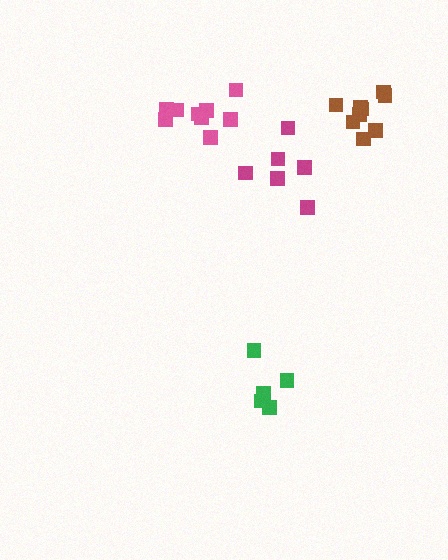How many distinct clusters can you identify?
There are 4 distinct clusters.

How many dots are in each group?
Group 1: 9 dots, Group 2: 6 dots, Group 3: 5 dots, Group 4: 9 dots (29 total).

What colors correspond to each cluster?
The clusters are colored: brown, magenta, green, pink.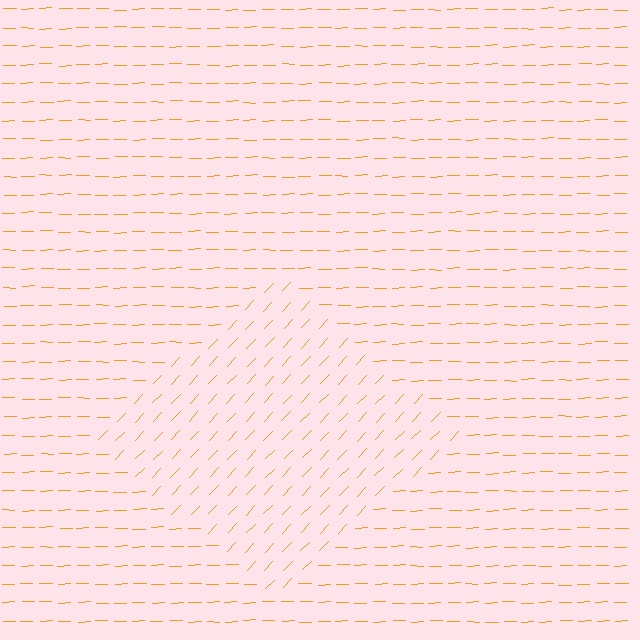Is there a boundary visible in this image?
Yes, there is a texture boundary formed by a change in line orientation.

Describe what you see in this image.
The image is filled with small orange line segments. A diamond region in the image has lines oriented differently from the surrounding lines, creating a visible texture boundary.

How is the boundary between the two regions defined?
The boundary is defined purely by a change in line orientation (approximately 45 degrees difference). All lines are the same color and thickness.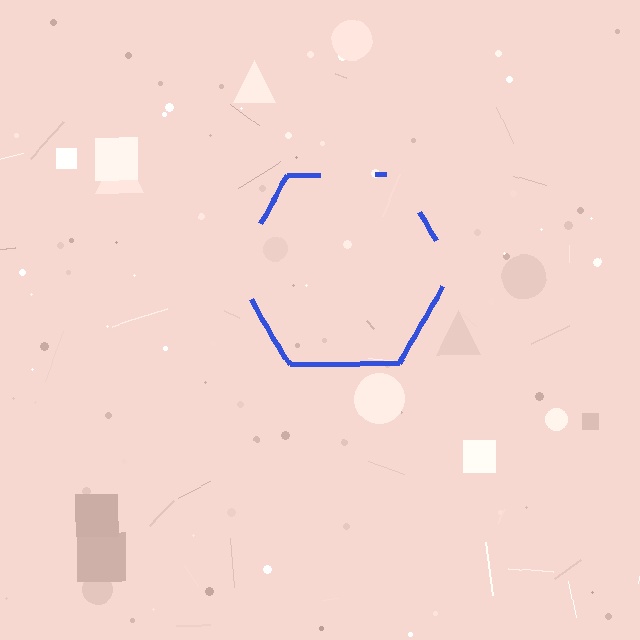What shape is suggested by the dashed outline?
The dashed outline suggests a hexagon.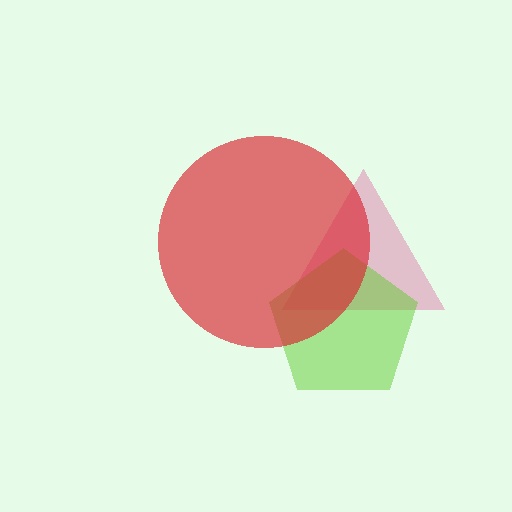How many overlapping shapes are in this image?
There are 3 overlapping shapes in the image.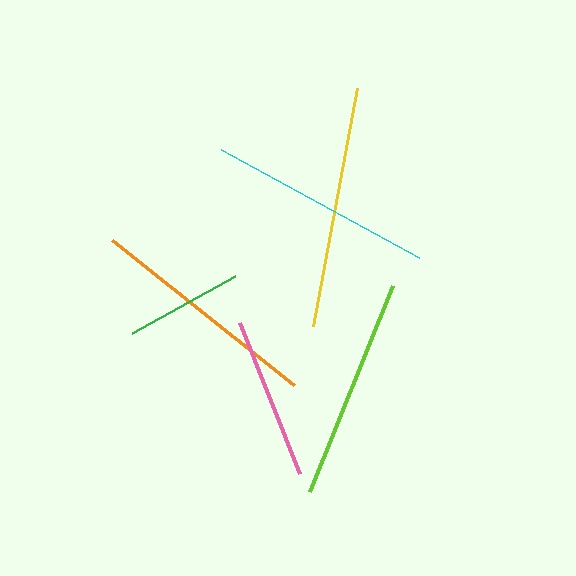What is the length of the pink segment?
The pink segment is approximately 163 pixels long.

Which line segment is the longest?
The yellow line is the longest at approximately 242 pixels.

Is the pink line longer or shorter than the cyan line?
The cyan line is longer than the pink line.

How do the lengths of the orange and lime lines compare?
The orange and lime lines are approximately the same length.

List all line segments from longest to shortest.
From longest to shortest: yellow, orange, cyan, lime, pink, green.